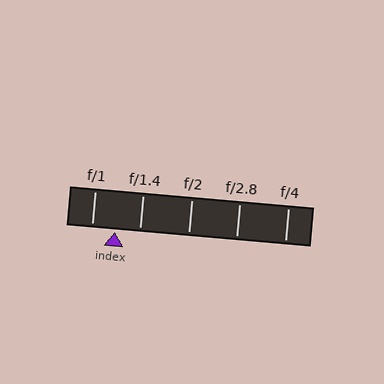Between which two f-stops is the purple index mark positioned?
The index mark is between f/1 and f/1.4.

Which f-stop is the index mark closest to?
The index mark is closest to f/1.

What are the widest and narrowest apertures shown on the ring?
The widest aperture shown is f/1 and the narrowest is f/4.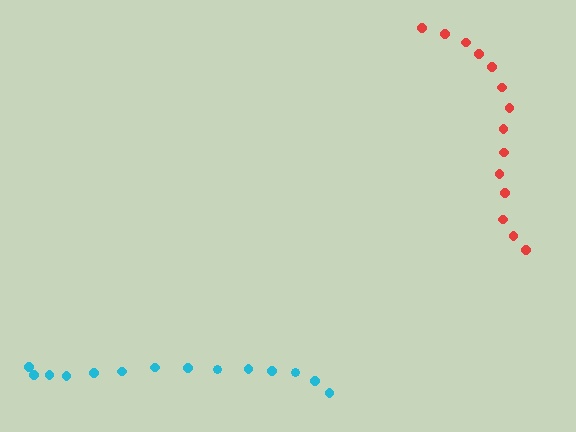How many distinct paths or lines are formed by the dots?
There are 2 distinct paths.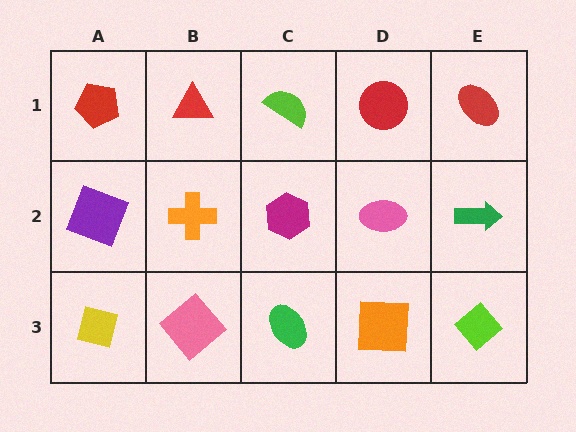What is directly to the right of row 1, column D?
A red ellipse.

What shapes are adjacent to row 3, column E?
A green arrow (row 2, column E), an orange square (row 3, column D).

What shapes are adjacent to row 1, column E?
A green arrow (row 2, column E), a red circle (row 1, column D).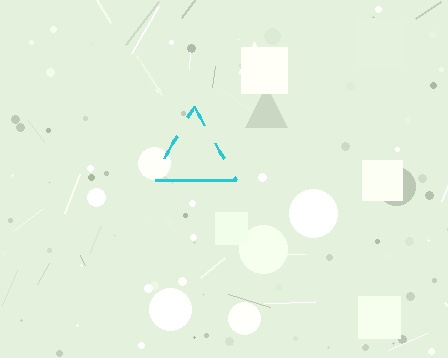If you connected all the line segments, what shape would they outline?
They would outline a triangle.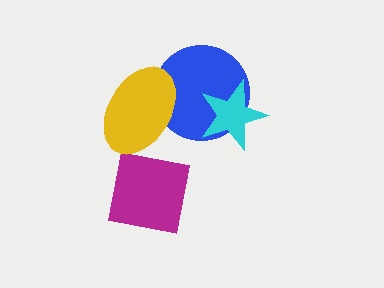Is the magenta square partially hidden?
Yes, it is partially covered by another shape.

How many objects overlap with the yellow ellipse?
2 objects overlap with the yellow ellipse.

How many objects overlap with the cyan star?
1 object overlaps with the cyan star.